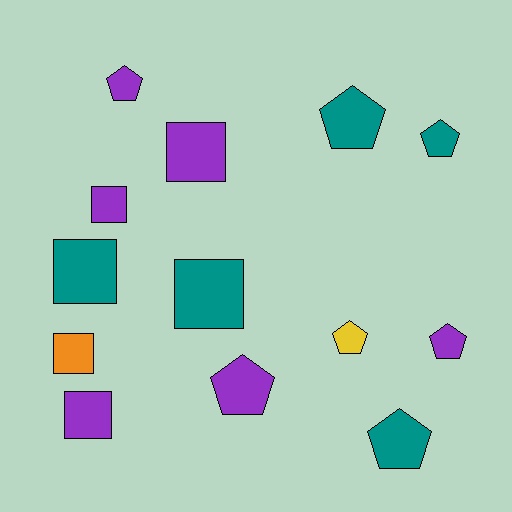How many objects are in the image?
There are 13 objects.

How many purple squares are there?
There are 3 purple squares.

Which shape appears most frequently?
Pentagon, with 7 objects.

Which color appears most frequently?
Purple, with 6 objects.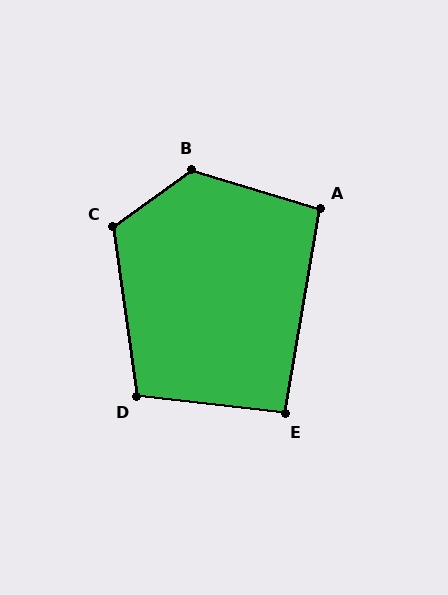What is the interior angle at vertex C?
Approximately 118 degrees (obtuse).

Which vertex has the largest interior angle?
B, at approximately 128 degrees.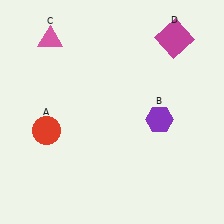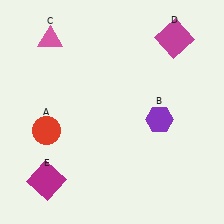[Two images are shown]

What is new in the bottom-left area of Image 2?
A magenta square (E) was added in the bottom-left area of Image 2.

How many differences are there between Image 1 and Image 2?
There is 1 difference between the two images.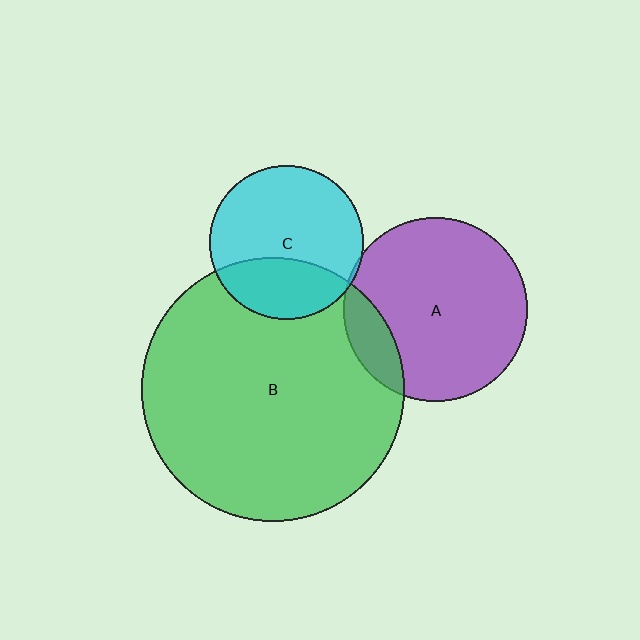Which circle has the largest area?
Circle B (green).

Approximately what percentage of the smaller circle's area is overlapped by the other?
Approximately 15%.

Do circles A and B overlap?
Yes.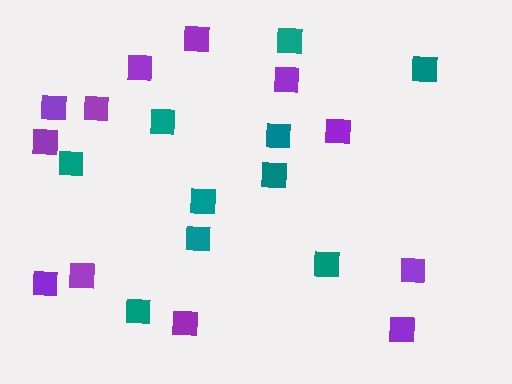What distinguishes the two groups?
There are 2 groups: one group of teal squares (10) and one group of purple squares (12).